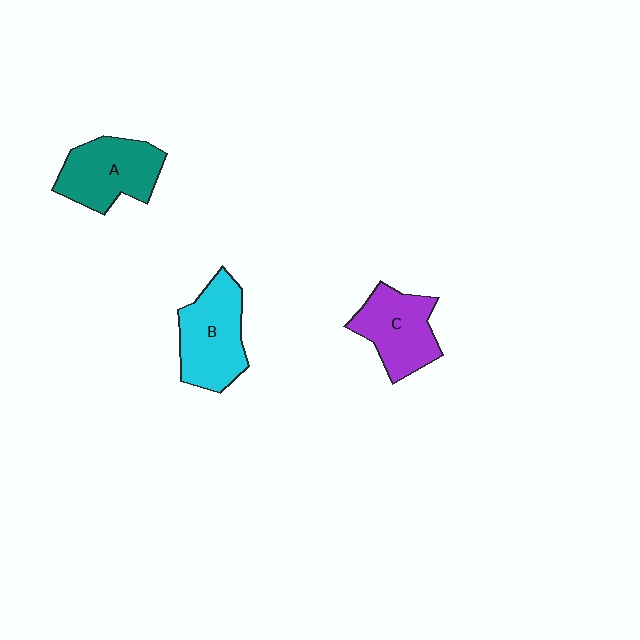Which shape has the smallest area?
Shape C (purple).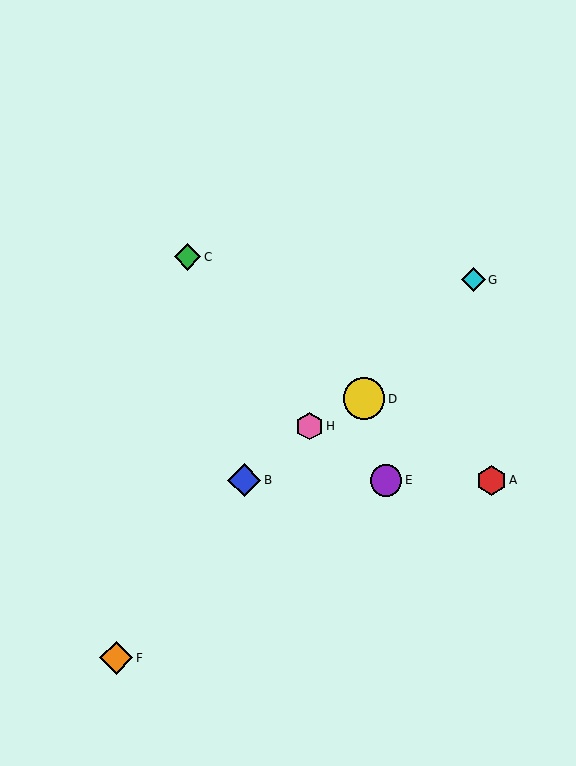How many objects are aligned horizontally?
3 objects (A, B, E) are aligned horizontally.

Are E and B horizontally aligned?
Yes, both are at y≈480.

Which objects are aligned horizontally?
Objects A, B, E are aligned horizontally.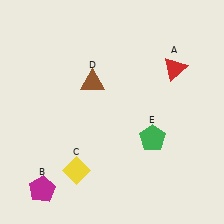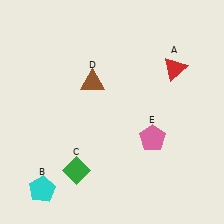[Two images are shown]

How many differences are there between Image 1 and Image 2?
There are 3 differences between the two images.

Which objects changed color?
B changed from magenta to cyan. C changed from yellow to green. E changed from green to pink.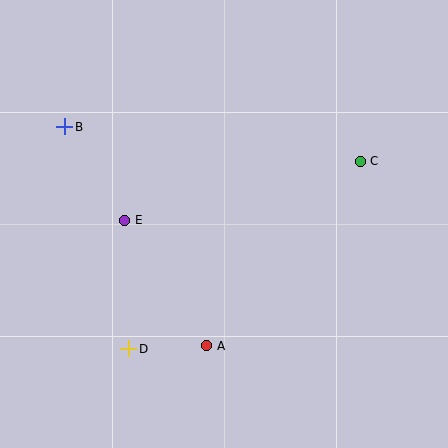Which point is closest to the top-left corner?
Point B is closest to the top-left corner.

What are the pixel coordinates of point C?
Point C is at (360, 161).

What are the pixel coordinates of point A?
Point A is at (207, 346).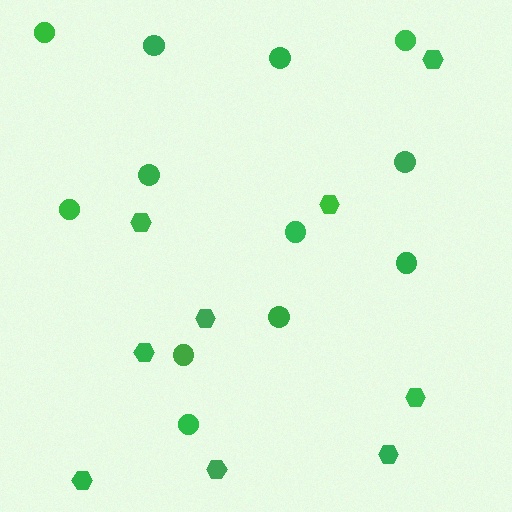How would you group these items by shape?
There are 2 groups: one group of hexagons (9) and one group of circles (12).